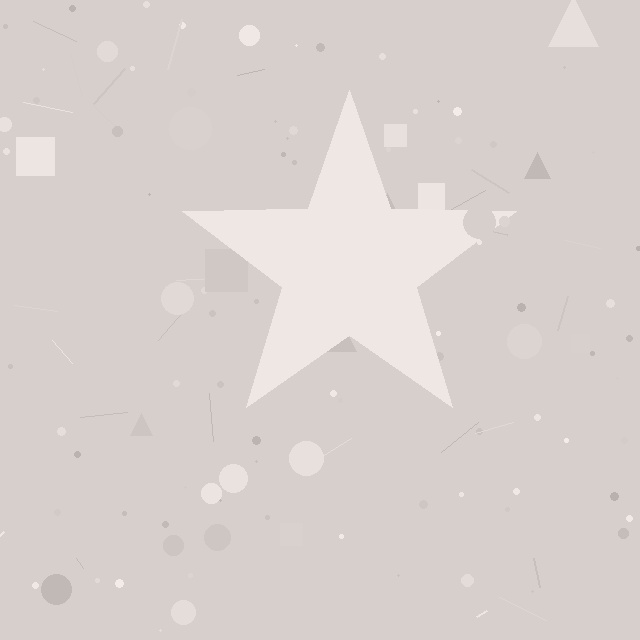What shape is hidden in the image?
A star is hidden in the image.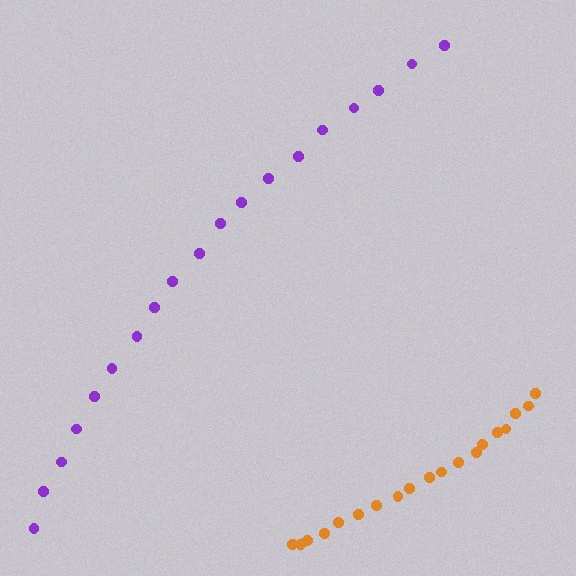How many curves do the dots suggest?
There are 2 distinct paths.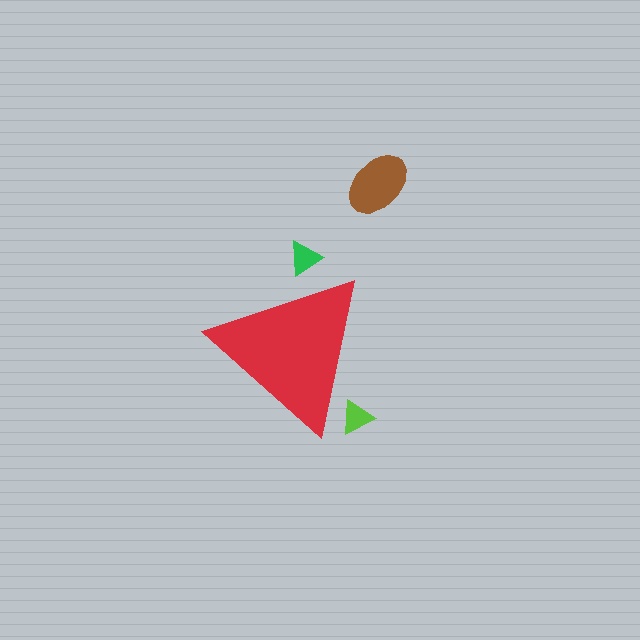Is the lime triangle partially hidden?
Yes, the lime triangle is partially hidden behind the red triangle.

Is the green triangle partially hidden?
Yes, the green triangle is partially hidden behind the red triangle.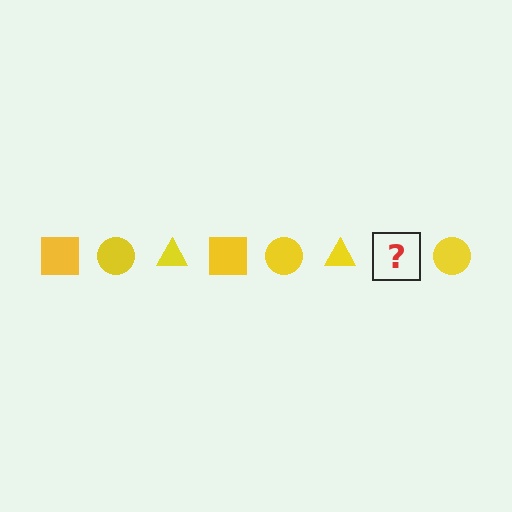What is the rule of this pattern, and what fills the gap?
The rule is that the pattern cycles through square, circle, triangle shapes in yellow. The gap should be filled with a yellow square.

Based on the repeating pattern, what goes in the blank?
The blank should be a yellow square.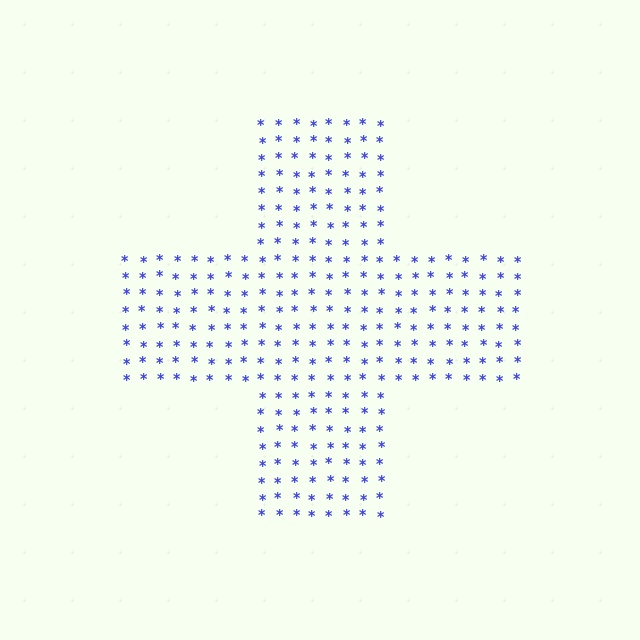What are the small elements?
The small elements are asterisks.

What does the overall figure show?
The overall figure shows a cross.